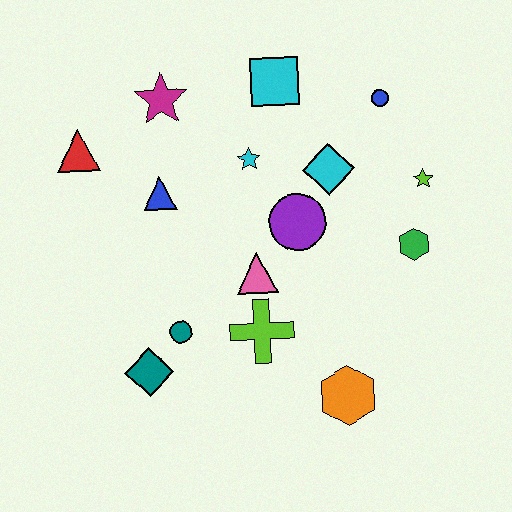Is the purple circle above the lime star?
No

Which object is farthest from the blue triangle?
The orange hexagon is farthest from the blue triangle.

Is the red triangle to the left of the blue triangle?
Yes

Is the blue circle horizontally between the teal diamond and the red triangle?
No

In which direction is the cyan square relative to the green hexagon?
The cyan square is above the green hexagon.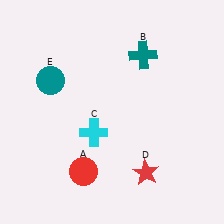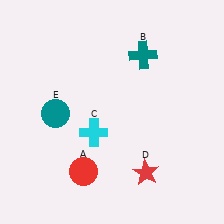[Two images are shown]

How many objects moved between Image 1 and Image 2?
1 object moved between the two images.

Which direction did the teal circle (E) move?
The teal circle (E) moved down.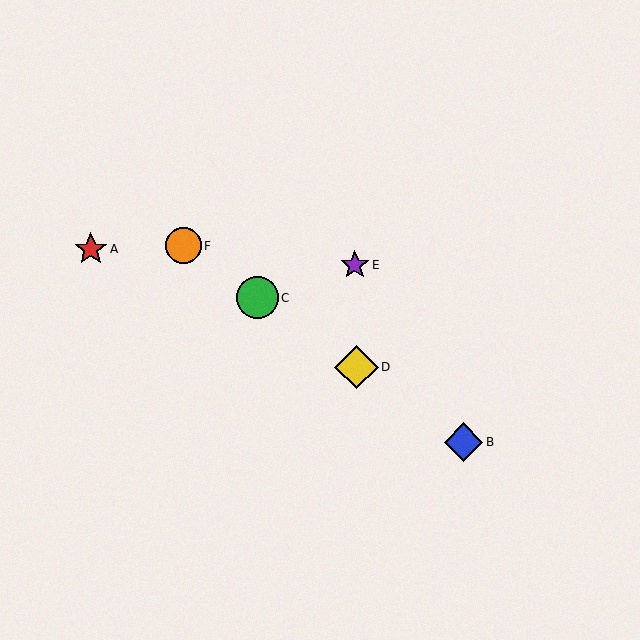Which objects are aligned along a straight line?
Objects B, C, D, F are aligned along a straight line.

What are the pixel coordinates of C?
Object C is at (257, 298).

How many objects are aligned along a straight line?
4 objects (B, C, D, F) are aligned along a straight line.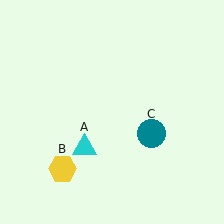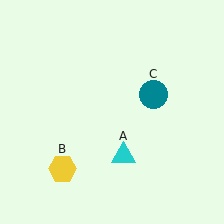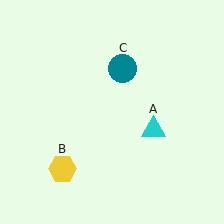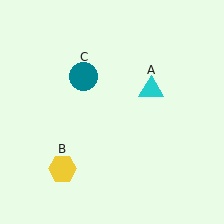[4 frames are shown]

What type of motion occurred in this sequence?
The cyan triangle (object A), teal circle (object C) rotated counterclockwise around the center of the scene.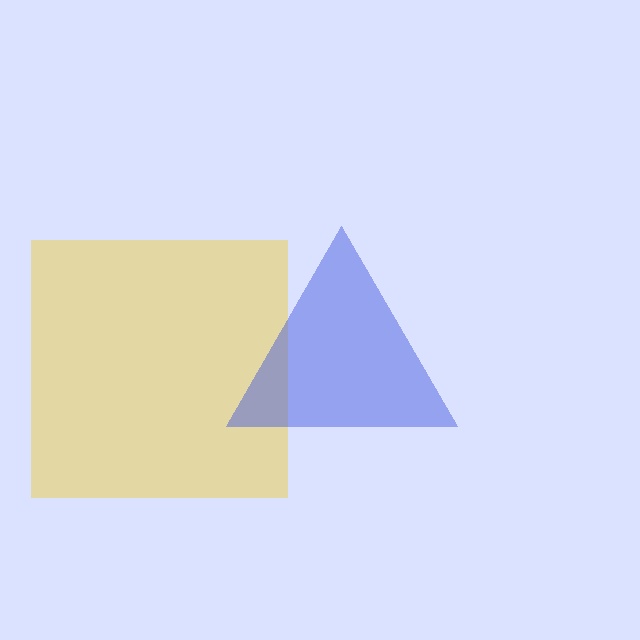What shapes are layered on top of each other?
The layered shapes are: a yellow square, a blue triangle.